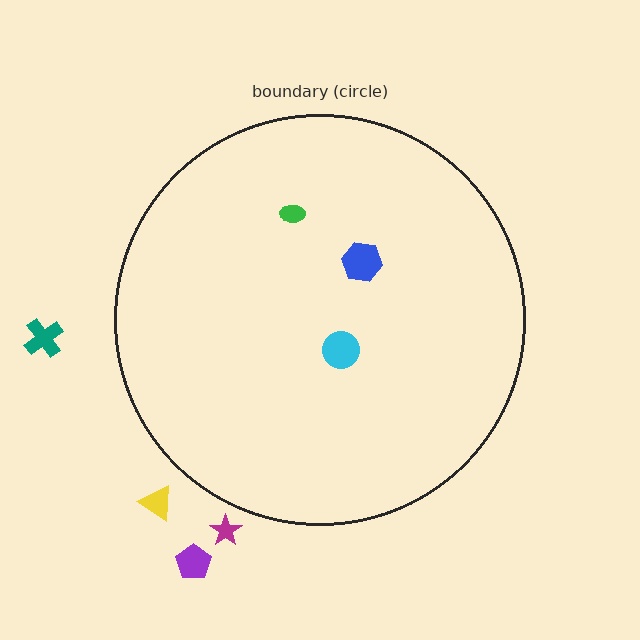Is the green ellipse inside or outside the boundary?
Inside.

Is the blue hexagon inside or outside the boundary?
Inside.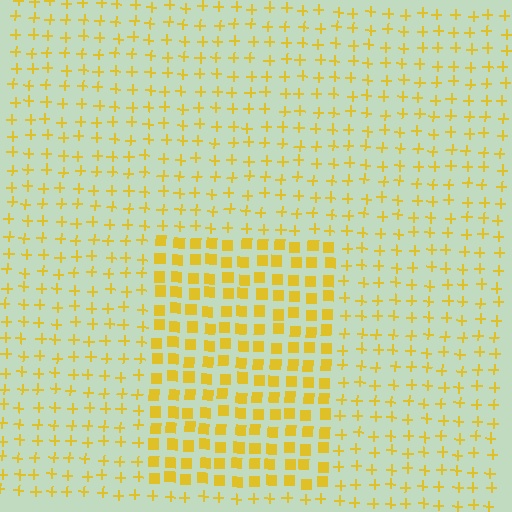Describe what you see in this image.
The image is filled with small yellow elements arranged in a uniform grid. A rectangle-shaped region contains squares, while the surrounding area contains plus signs. The boundary is defined purely by the change in element shape.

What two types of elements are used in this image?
The image uses squares inside the rectangle region and plus signs outside it.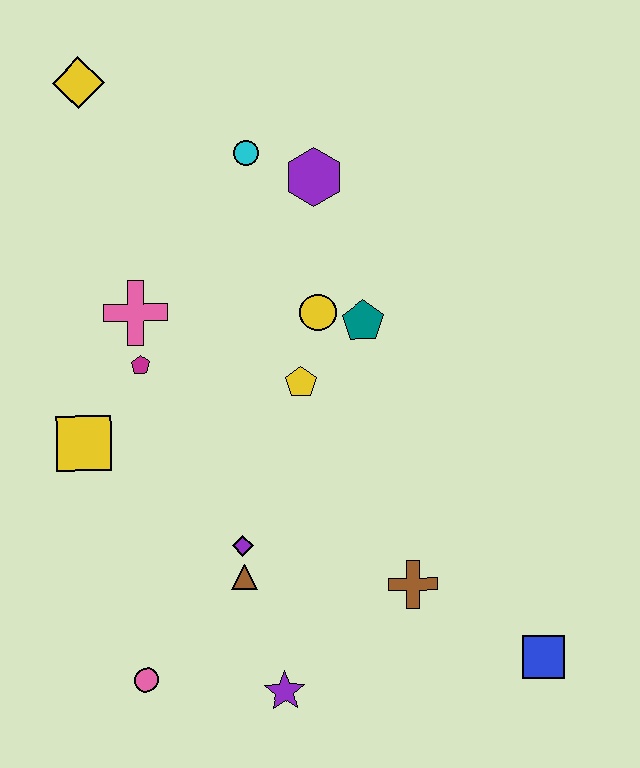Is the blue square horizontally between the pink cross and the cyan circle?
No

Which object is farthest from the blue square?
The yellow diamond is farthest from the blue square.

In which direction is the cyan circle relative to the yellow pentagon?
The cyan circle is above the yellow pentagon.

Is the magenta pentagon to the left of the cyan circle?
Yes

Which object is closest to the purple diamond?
The brown triangle is closest to the purple diamond.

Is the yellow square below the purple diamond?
No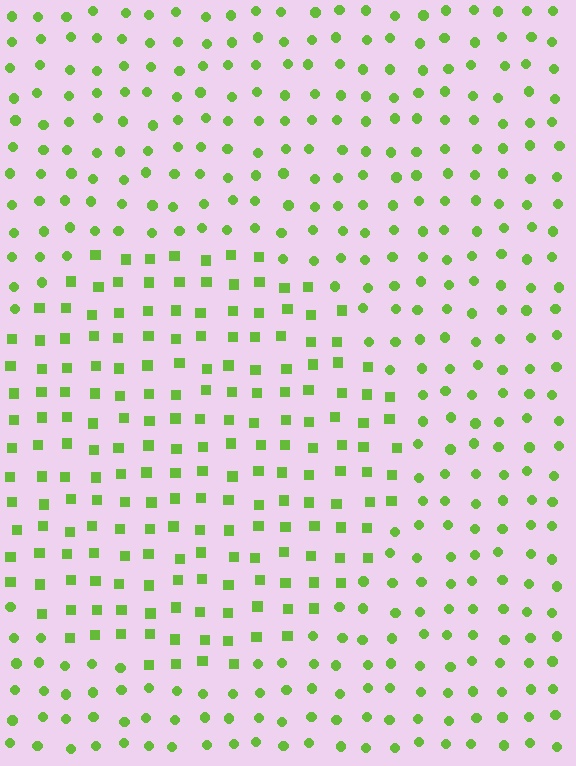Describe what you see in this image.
The image is filled with small lime elements arranged in a uniform grid. A circle-shaped region contains squares, while the surrounding area contains circles. The boundary is defined purely by the change in element shape.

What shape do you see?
I see a circle.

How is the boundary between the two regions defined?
The boundary is defined by a change in element shape: squares inside vs. circles outside. All elements share the same color and spacing.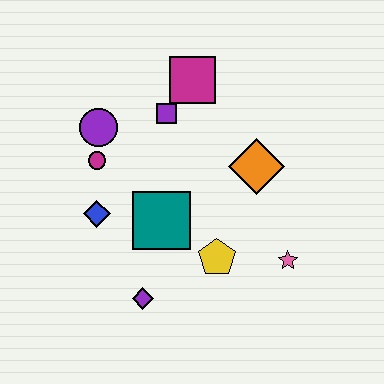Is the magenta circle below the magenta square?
Yes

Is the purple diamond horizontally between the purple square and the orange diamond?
No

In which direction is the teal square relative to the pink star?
The teal square is to the left of the pink star.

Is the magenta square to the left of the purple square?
No